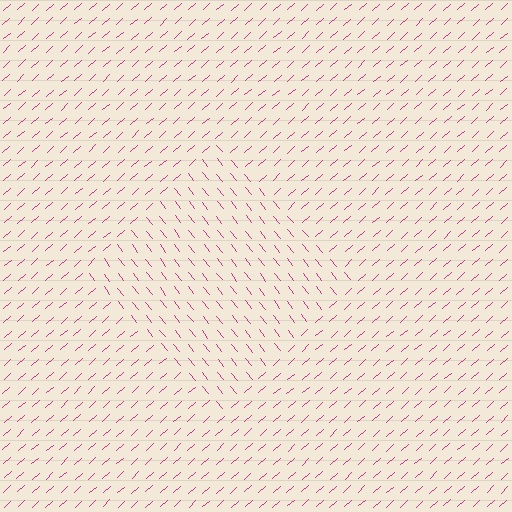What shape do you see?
I see a diamond.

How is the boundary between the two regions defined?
The boundary is defined purely by a change in line orientation (approximately 87 degrees difference). All lines are the same color and thickness.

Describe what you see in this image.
The image is filled with small magenta line segments. A diamond region in the image has lines oriented differently from the surrounding lines, creating a visible texture boundary.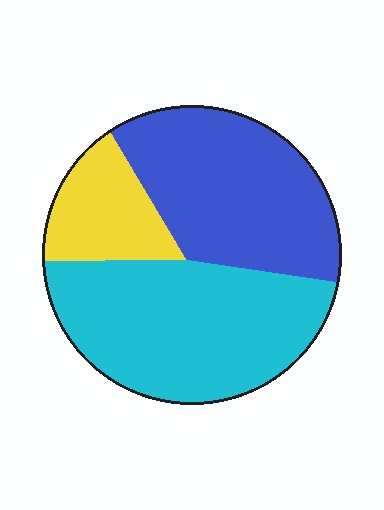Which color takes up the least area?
Yellow, at roughly 15%.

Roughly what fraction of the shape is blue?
Blue takes up about three eighths (3/8) of the shape.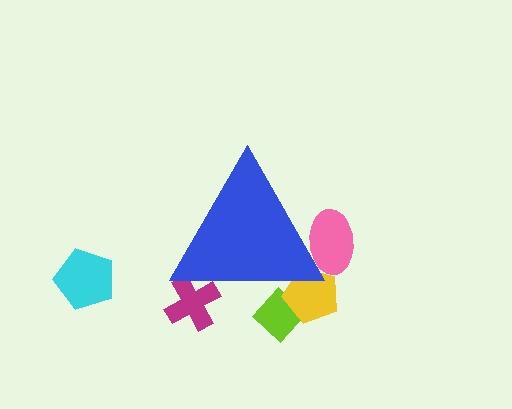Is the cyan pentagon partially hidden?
No, the cyan pentagon is fully visible.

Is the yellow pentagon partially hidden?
Yes, the yellow pentagon is partially hidden behind the blue triangle.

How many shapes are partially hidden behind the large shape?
4 shapes are partially hidden.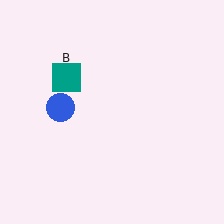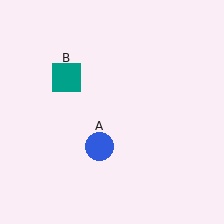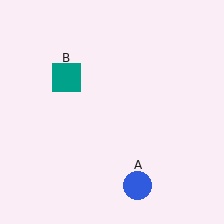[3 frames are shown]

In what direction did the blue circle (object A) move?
The blue circle (object A) moved down and to the right.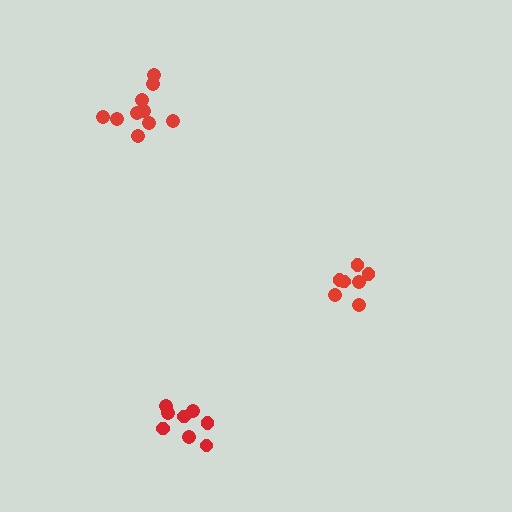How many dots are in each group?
Group 1: 8 dots, Group 2: 7 dots, Group 3: 10 dots (25 total).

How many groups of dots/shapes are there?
There are 3 groups.